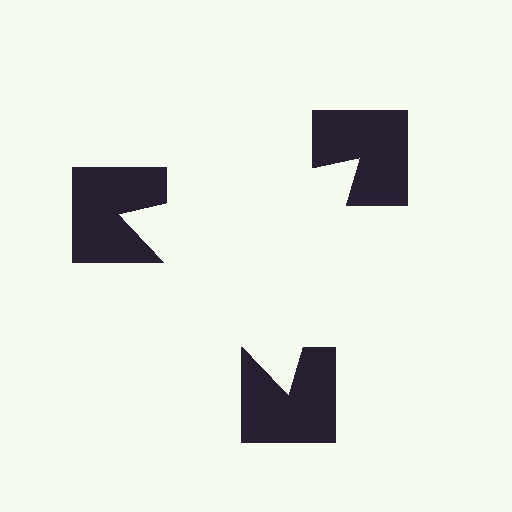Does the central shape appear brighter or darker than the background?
It typically appears slightly brighter than the background, even though no actual brightness change is drawn.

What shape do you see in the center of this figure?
An illusory triangle — its edges are inferred from the aligned wedge cuts in the notched squares, not physically drawn.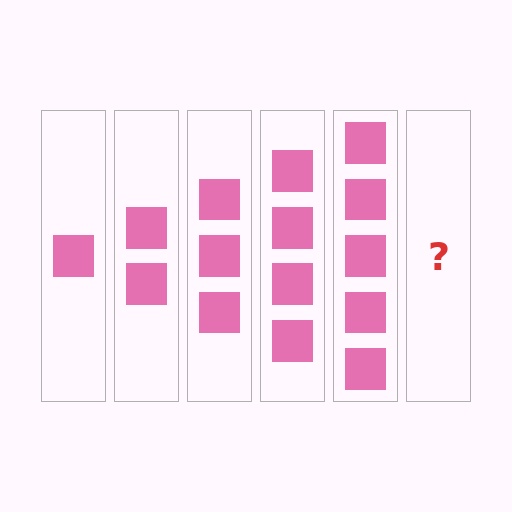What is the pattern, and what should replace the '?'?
The pattern is that each step adds one more square. The '?' should be 6 squares.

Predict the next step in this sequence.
The next step is 6 squares.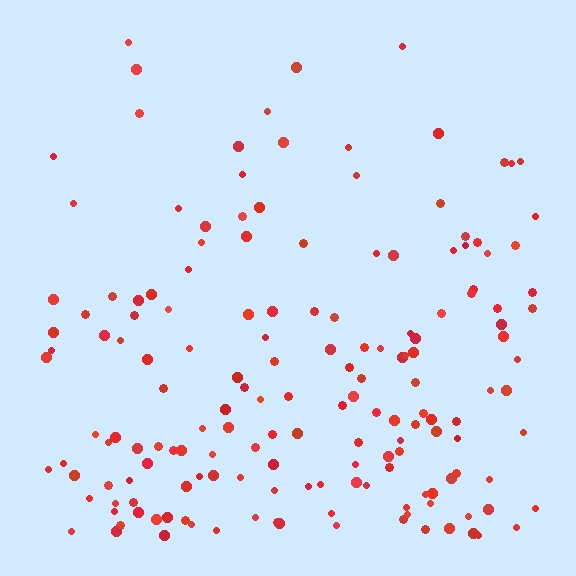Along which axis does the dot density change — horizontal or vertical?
Vertical.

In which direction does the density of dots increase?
From top to bottom, with the bottom side densest.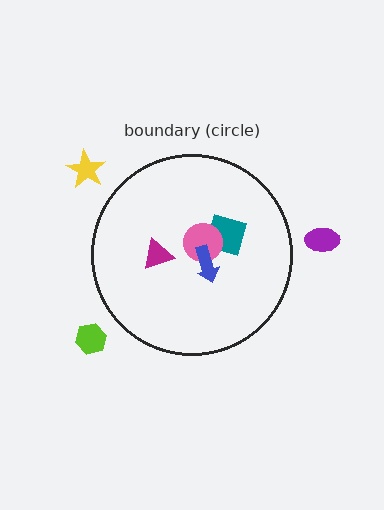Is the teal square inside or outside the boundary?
Inside.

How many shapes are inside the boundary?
4 inside, 3 outside.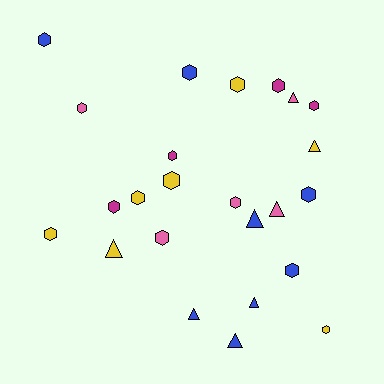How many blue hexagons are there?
There are 4 blue hexagons.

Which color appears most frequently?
Blue, with 8 objects.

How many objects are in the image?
There are 24 objects.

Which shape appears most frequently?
Hexagon, with 16 objects.